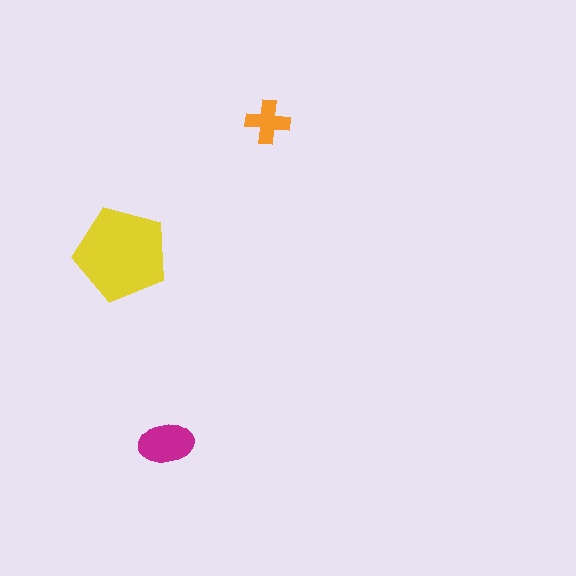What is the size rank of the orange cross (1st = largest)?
3rd.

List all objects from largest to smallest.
The yellow pentagon, the magenta ellipse, the orange cross.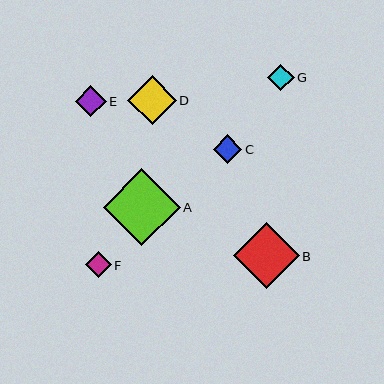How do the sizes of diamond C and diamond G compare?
Diamond C and diamond G are approximately the same size.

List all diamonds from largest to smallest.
From largest to smallest: A, B, D, E, C, G, F.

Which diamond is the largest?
Diamond A is the largest with a size of approximately 77 pixels.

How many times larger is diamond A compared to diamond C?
Diamond A is approximately 2.7 times the size of diamond C.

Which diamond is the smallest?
Diamond F is the smallest with a size of approximately 25 pixels.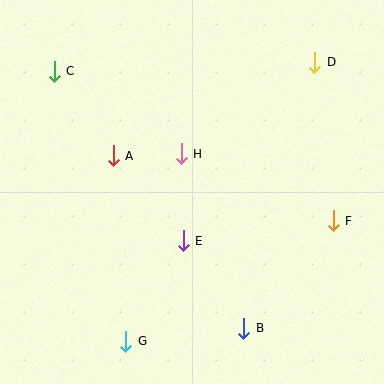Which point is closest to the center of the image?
Point H at (181, 154) is closest to the center.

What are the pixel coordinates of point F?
Point F is at (333, 221).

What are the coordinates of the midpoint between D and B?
The midpoint between D and B is at (279, 195).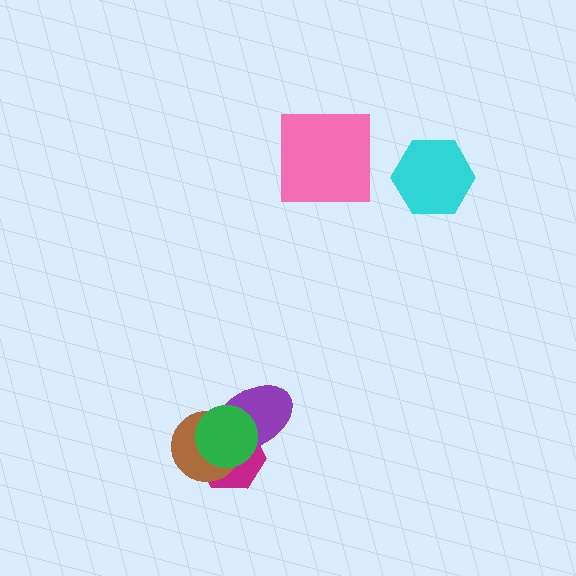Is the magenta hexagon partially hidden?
Yes, it is partially covered by another shape.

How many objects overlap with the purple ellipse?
3 objects overlap with the purple ellipse.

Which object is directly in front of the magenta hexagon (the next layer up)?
The purple ellipse is directly in front of the magenta hexagon.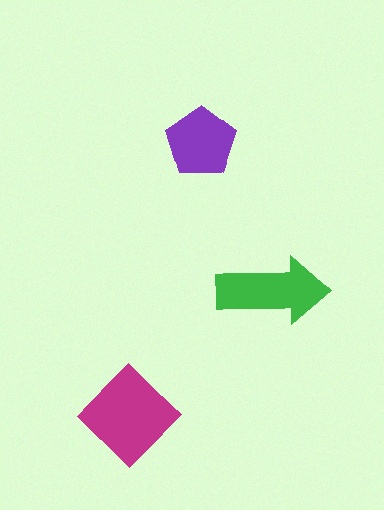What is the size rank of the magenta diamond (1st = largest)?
1st.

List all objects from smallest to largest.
The purple pentagon, the green arrow, the magenta diamond.